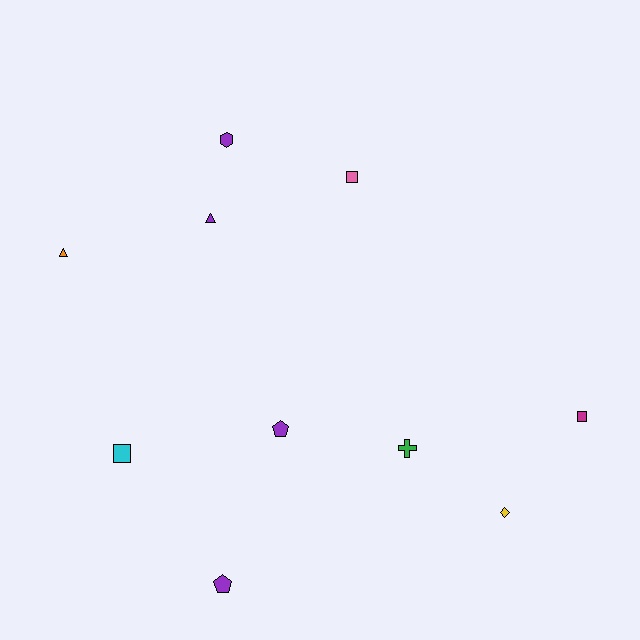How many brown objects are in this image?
There are no brown objects.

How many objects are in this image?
There are 10 objects.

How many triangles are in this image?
There are 2 triangles.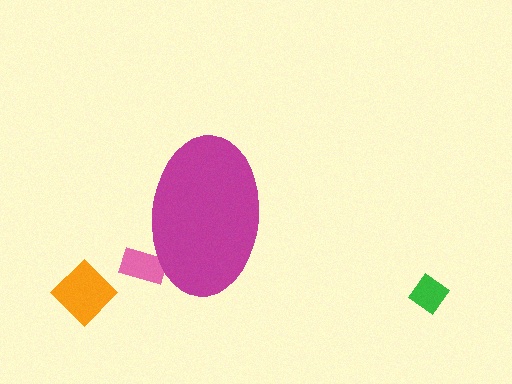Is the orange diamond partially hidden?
No, the orange diamond is fully visible.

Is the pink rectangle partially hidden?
Yes, the pink rectangle is partially hidden behind the magenta ellipse.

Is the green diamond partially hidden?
No, the green diamond is fully visible.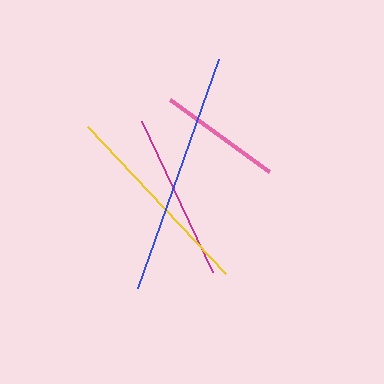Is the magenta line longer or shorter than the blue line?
The blue line is longer than the magenta line.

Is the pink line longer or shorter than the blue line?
The blue line is longer than the pink line.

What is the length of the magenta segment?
The magenta segment is approximately 167 pixels long.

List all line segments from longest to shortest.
From longest to shortest: blue, yellow, magenta, pink.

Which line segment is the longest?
The blue line is the longest at approximately 243 pixels.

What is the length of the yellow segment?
The yellow segment is approximately 201 pixels long.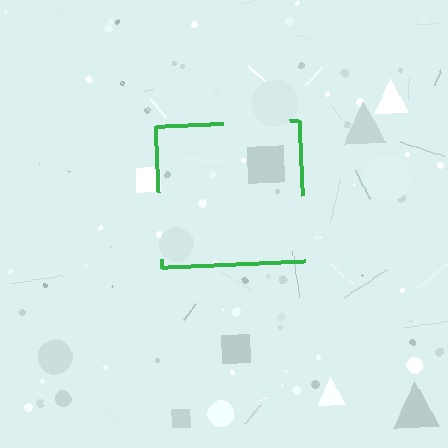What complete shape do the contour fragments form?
The contour fragments form a square.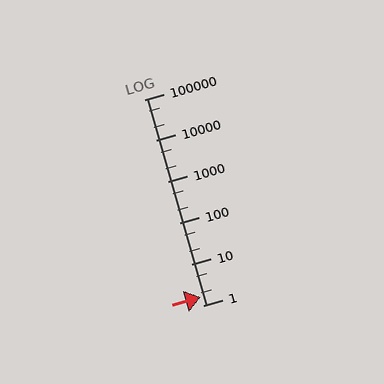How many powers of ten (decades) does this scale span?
The scale spans 5 decades, from 1 to 100000.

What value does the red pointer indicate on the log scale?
The pointer indicates approximately 1.6.